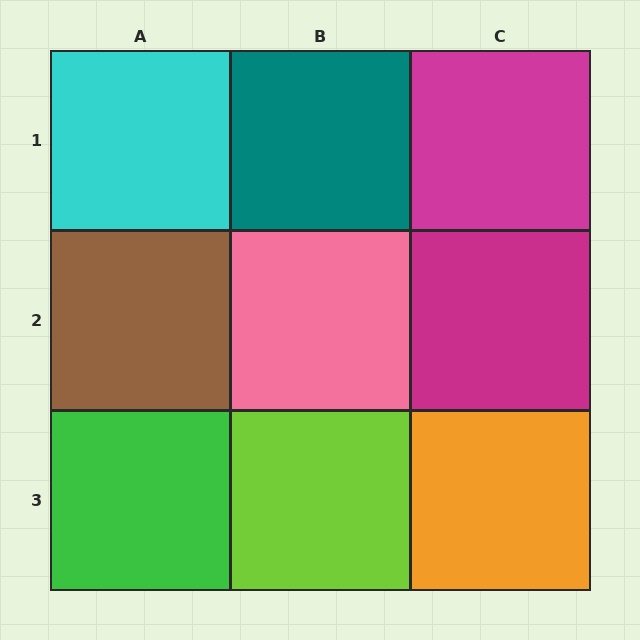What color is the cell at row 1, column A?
Cyan.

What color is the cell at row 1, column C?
Magenta.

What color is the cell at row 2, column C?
Magenta.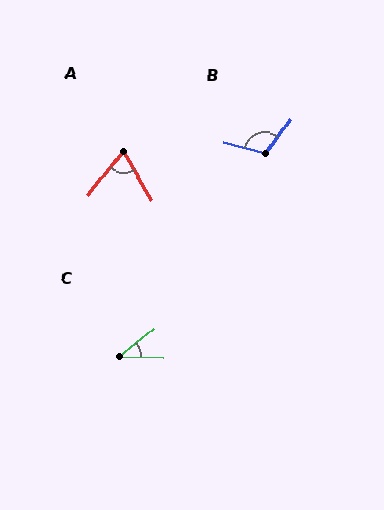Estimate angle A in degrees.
Approximately 69 degrees.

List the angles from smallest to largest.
C (40°), A (69°), B (111°).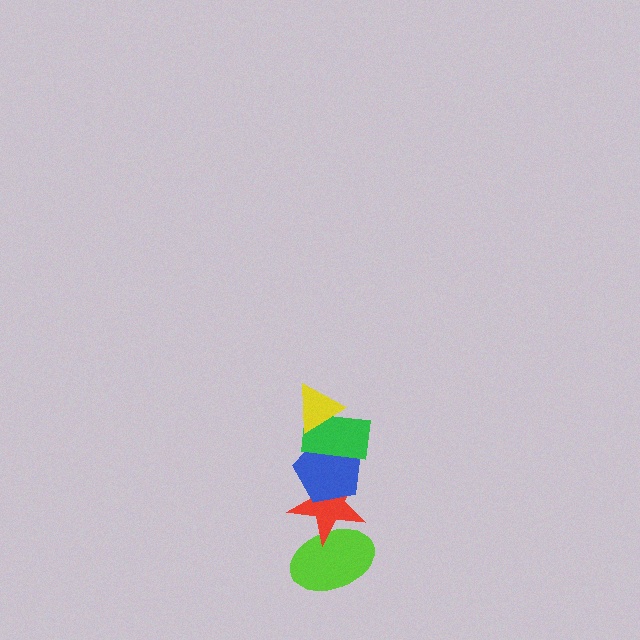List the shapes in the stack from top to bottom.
From top to bottom: the yellow triangle, the green rectangle, the blue pentagon, the red star, the lime ellipse.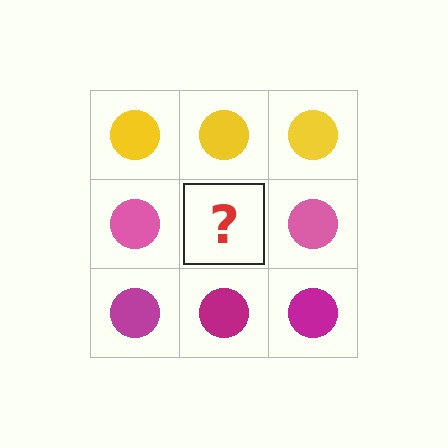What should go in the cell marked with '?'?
The missing cell should contain a pink circle.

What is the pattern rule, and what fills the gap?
The rule is that each row has a consistent color. The gap should be filled with a pink circle.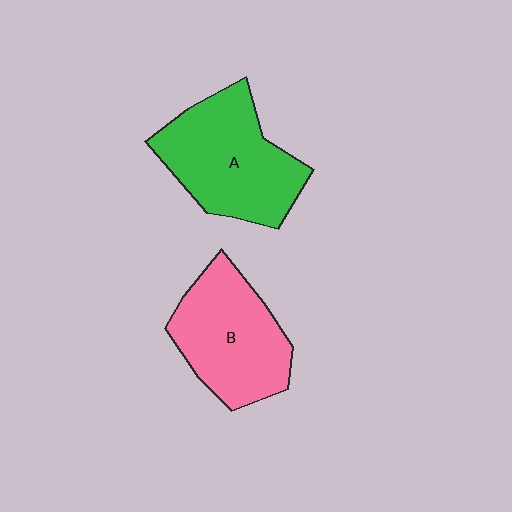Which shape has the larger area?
Shape A (green).